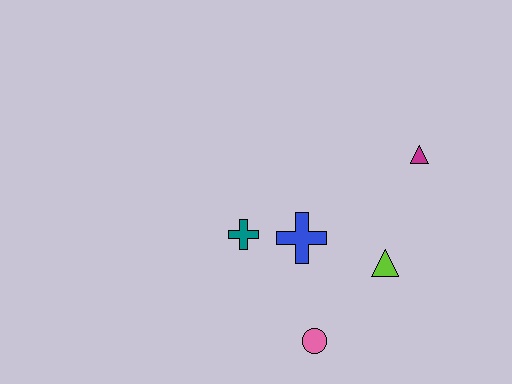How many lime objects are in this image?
There is 1 lime object.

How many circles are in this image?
There is 1 circle.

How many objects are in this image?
There are 5 objects.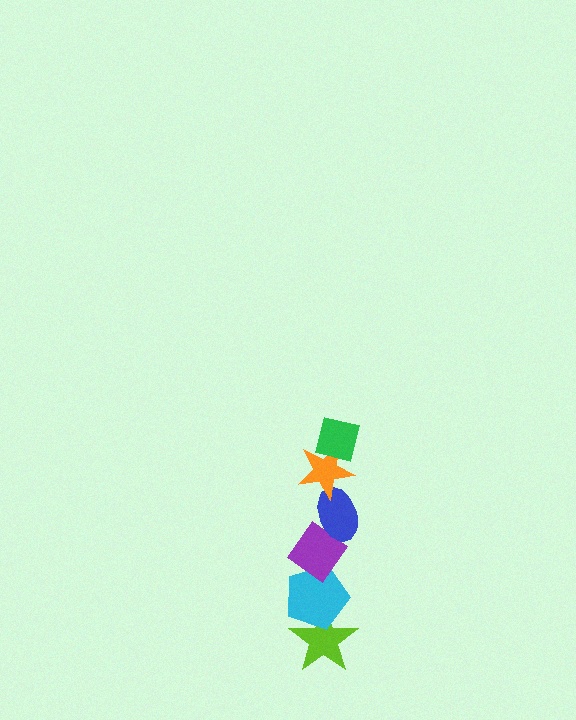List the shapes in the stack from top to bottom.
From top to bottom: the green square, the orange star, the blue ellipse, the purple diamond, the cyan pentagon, the lime star.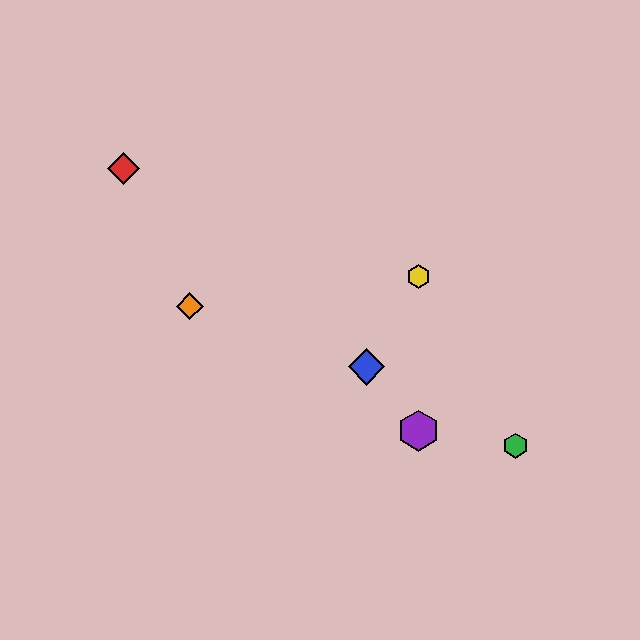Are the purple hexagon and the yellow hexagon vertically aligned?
Yes, both are at x≈418.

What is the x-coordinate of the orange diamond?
The orange diamond is at x≈190.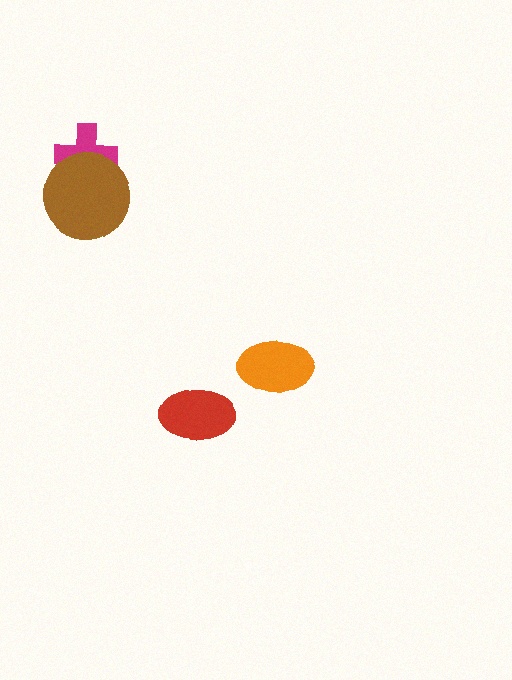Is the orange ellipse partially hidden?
No, no other shape covers it.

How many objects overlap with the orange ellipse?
0 objects overlap with the orange ellipse.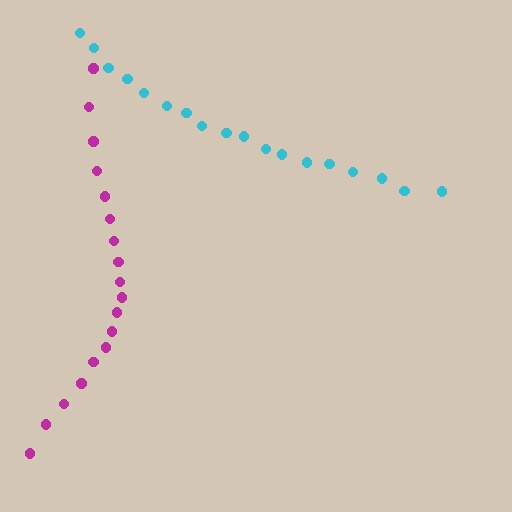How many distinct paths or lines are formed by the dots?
There are 2 distinct paths.